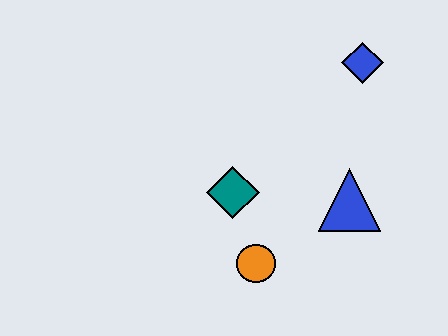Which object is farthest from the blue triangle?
The blue diamond is farthest from the blue triangle.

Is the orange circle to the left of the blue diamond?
Yes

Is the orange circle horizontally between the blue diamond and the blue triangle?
No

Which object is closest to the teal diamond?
The orange circle is closest to the teal diamond.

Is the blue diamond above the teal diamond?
Yes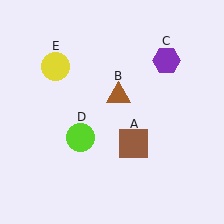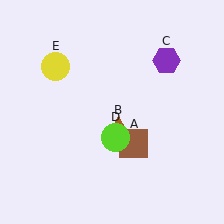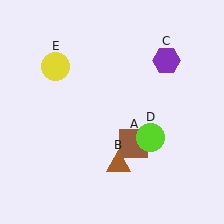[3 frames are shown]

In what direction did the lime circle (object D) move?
The lime circle (object D) moved right.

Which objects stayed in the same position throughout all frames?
Brown square (object A) and purple hexagon (object C) and yellow circle (object E) remained stationary.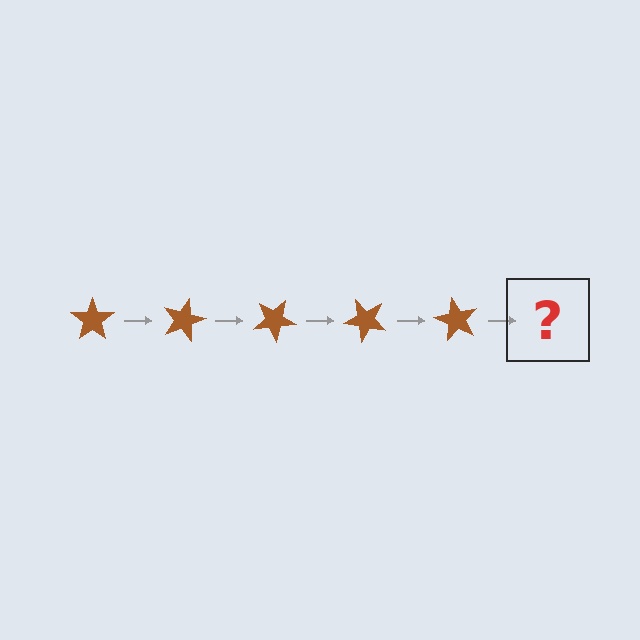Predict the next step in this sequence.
The next step is a brown star rotated 75 degrees.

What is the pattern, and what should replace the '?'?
The pattern is that the star rotates 15 degrees each step. The '?' should be a brown star rotated 75 degrees.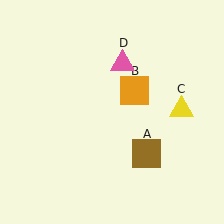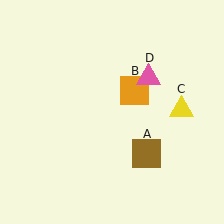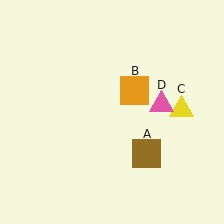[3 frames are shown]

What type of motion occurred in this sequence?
The pink triangle (object D) rotated clockwise around the center of the scene.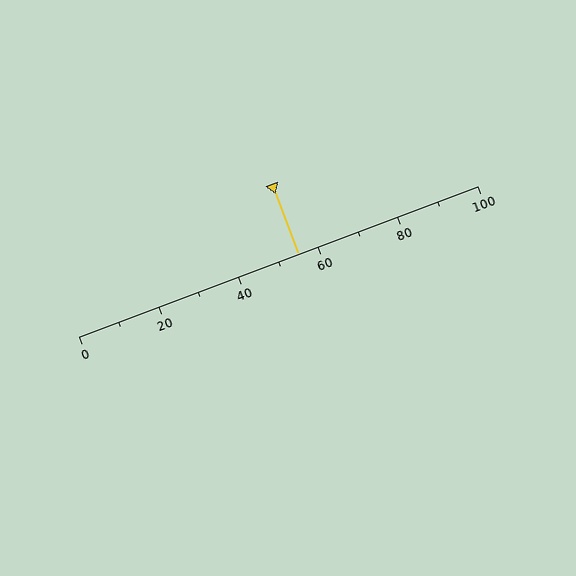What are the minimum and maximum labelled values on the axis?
The axis runs from 0 to 100.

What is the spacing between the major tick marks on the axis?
The major ticks are spaced 20 apart.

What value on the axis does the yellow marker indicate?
The marker indicates approximately 55.